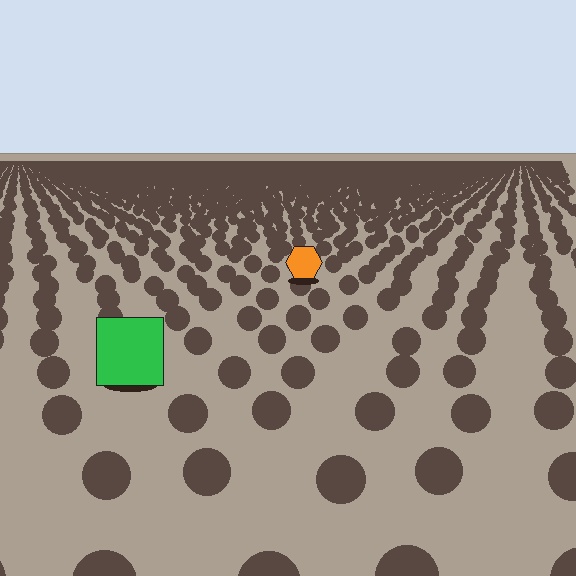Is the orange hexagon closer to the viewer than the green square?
No. The green square is closer — you can tell from the texture gradient: the ground texture is coarser near it.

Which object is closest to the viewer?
The green square is closest. The texture marks near it are larger and more spread out.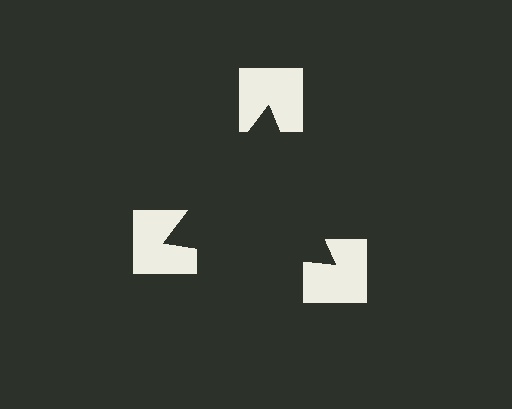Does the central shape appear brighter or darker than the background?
It typically appears slightly darker than the background, even though no actual brightness change is drawn.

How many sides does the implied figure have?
3 sides.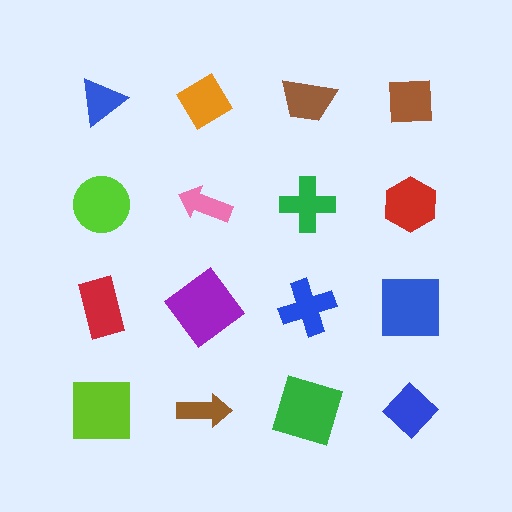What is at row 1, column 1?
A blue triangle.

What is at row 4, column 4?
A blue diamond.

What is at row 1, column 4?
A brown square.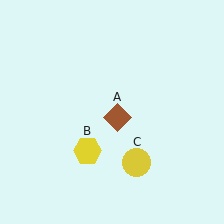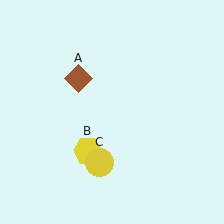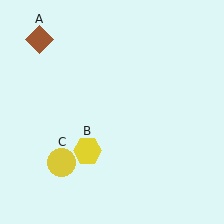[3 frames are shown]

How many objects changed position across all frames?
2 objects changed position: brown diamond (object A), yellow circle (object C).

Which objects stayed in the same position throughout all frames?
Yellow hexagon (object B) remained stationary.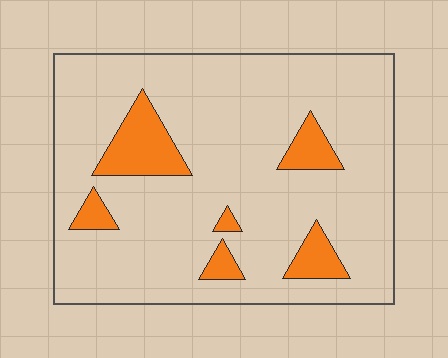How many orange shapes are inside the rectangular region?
6.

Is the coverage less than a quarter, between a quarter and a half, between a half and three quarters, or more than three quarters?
Less than a quarter.